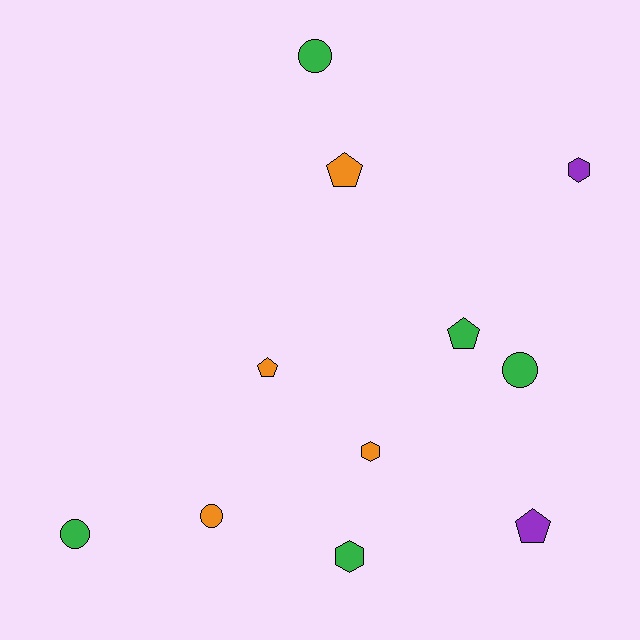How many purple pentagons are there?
There is 1 purple pentagon.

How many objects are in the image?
There are 11 objects.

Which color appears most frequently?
Green, with 5 objects.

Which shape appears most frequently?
Pentagon, with 4 objects.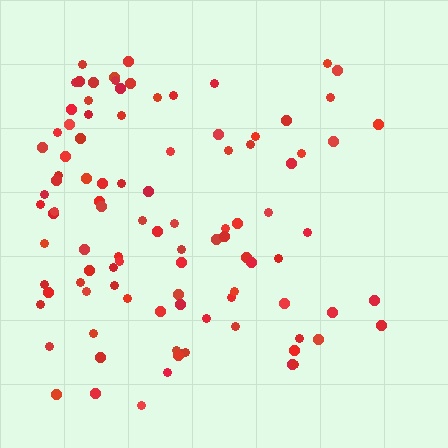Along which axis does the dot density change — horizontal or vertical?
Horizontal.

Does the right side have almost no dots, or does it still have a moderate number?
Still a moderate number, just noticeably fewer than the left.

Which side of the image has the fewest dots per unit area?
The right.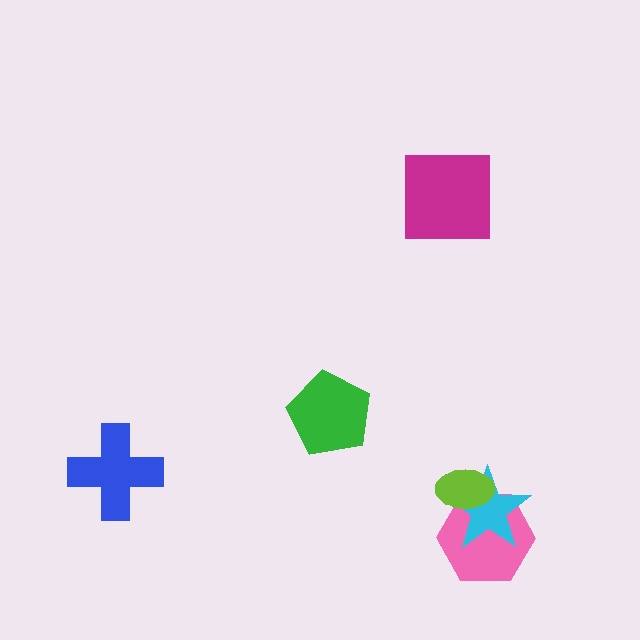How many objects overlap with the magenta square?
0 objects overlap with the magenta square.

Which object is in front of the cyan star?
The lime ellipse is in front of the cyan star.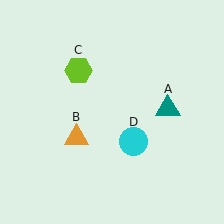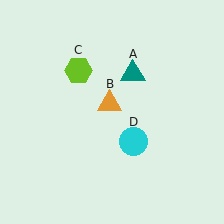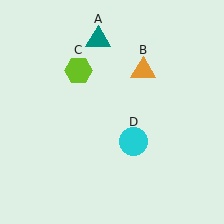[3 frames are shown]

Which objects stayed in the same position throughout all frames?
Lime hexagon (object C) and cyan circle (object D) remained stationary.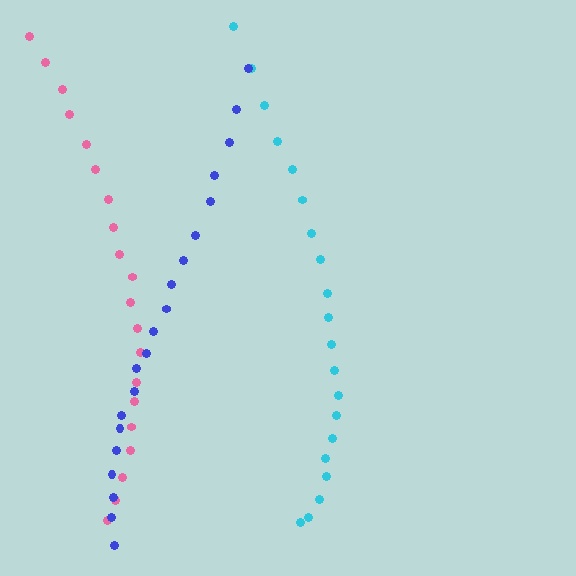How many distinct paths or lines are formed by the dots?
There are 3 distinct paths.